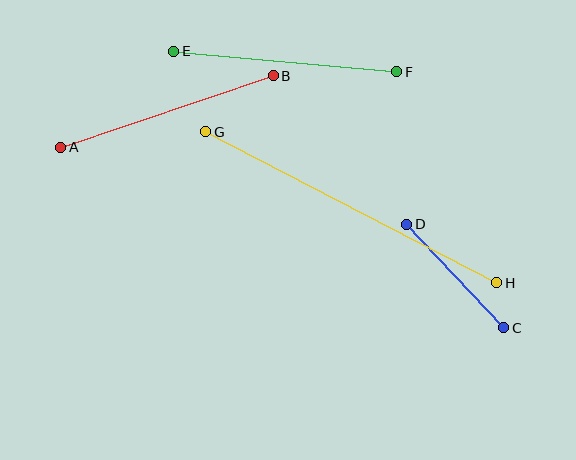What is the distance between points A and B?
The distance is approximately 224 pixels.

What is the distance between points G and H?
The distance is approximately 328 pixels.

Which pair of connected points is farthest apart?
Points G and H are farthest apart.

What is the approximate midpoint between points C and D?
The midpoint is at approximately (455, 276) pixels.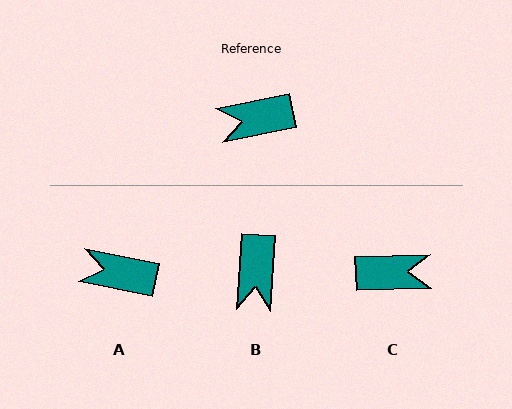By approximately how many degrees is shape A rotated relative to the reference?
Approximately 23 degrees clockwise.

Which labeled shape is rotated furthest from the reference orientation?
C, about 171 degrees away.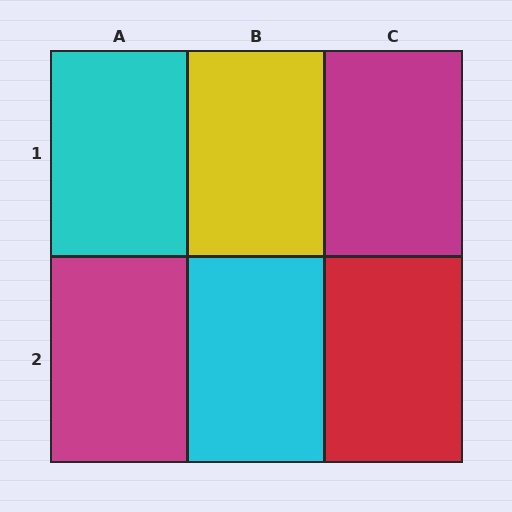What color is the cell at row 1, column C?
Magenta.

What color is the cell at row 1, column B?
Yellow.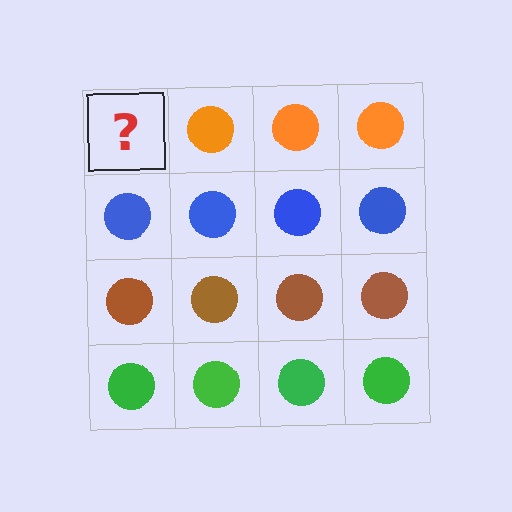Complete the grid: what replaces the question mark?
The question mark should be replaced with an orange circle.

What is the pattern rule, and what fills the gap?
The rule is that each row has a consistent color. The gap should be filled with an orange circle.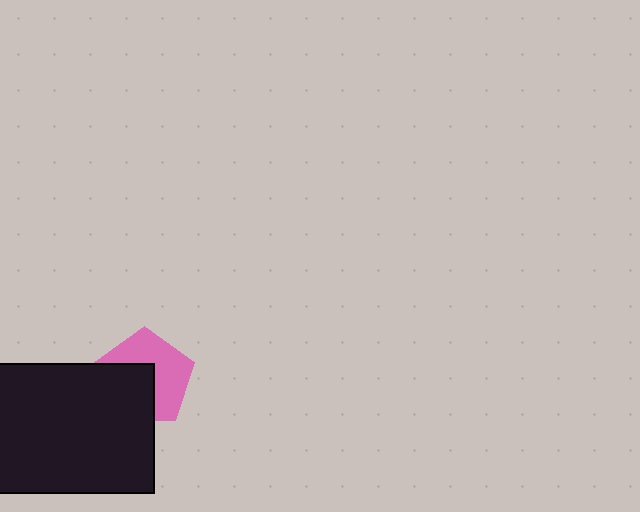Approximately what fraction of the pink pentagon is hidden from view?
Roughly 45% of the pink pentagon is hidden behind the black rectangle.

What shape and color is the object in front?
The object in front is a black rectangle.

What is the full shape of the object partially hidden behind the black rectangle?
The partially hidden object is a pink pentagon.